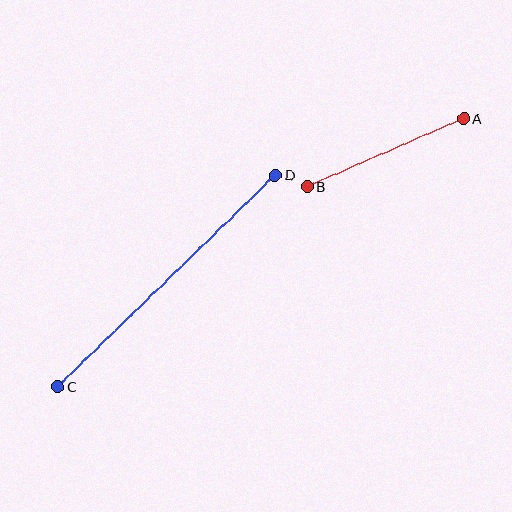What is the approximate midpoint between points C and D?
The midpoint is at approximately (167, 281) pixels.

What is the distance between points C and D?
The distance is approximately 304 pixels.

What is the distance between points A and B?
The distance is approximately 171 pixels.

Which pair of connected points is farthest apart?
Points C and D are farthest apart.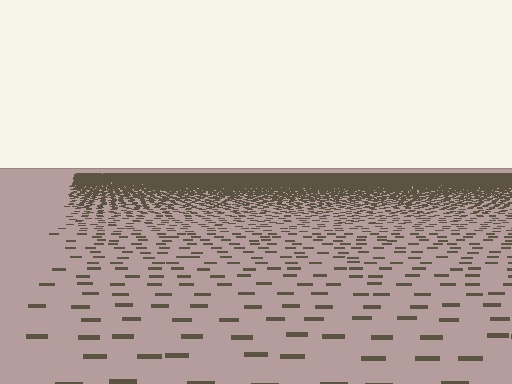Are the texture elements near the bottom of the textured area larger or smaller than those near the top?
Larger. Near the bottom, elements are closer to the viewer and appear at a bigger on-screen size.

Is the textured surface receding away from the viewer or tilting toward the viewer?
The surface is receding away from the viewer. Texture elements get smaller and denser toward the top.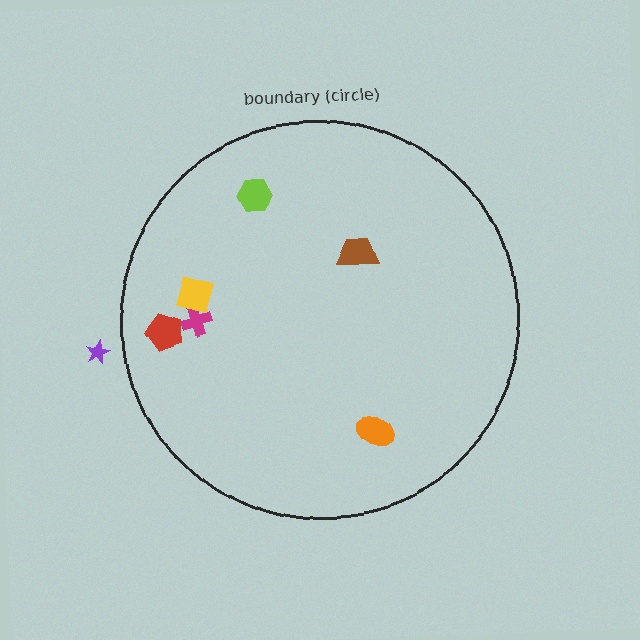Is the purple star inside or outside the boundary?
Outside.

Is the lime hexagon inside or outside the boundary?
Inside.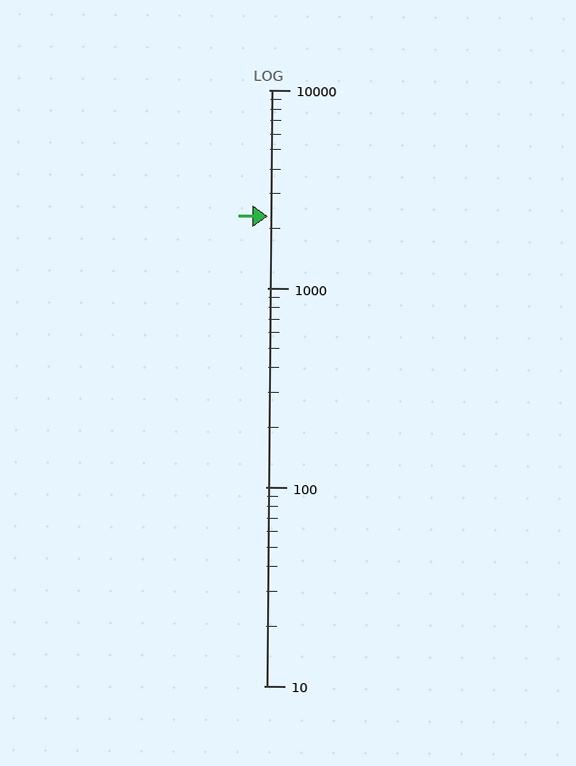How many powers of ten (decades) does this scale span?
The scale spans 3 decades, from 10 to 10000.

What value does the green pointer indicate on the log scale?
The pointer indicates approximately 2300.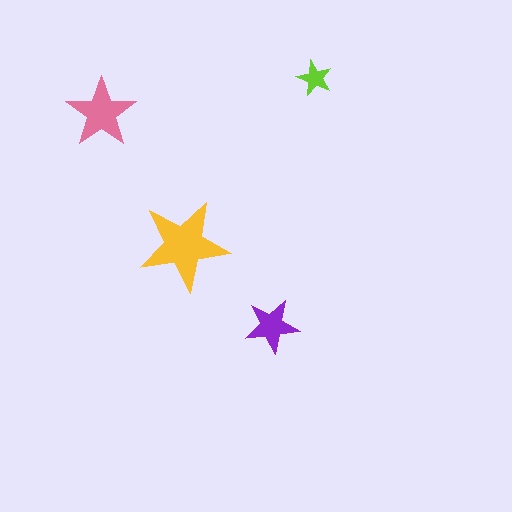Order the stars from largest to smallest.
the yellow one, the pink one, the purple one, the lime one.